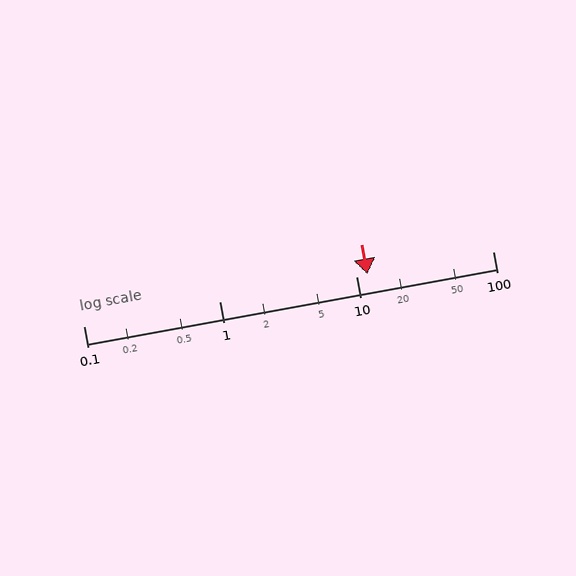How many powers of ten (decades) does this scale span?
The scale spans 3 decades, from 0.1 to 100.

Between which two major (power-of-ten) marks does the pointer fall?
The pointer is between 10 and 100.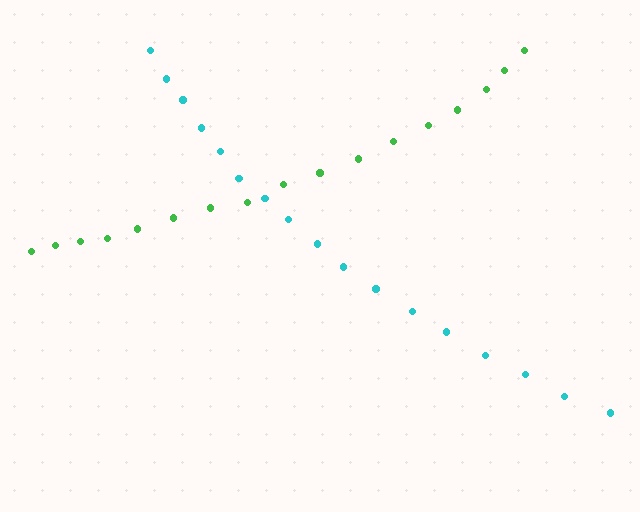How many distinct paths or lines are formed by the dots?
There are 2 distinct paths.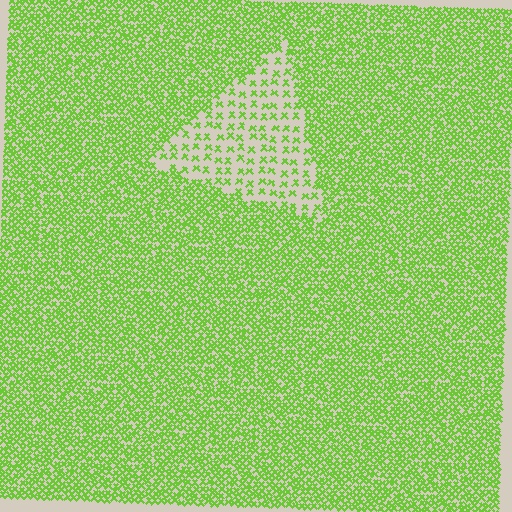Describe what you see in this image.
The image contains small lime elements arranged at two different densities. A triangle-shaped region is visible where the elements are less densely packed than the surrounding area.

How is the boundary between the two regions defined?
The boundary is defined by a change in element density (approximately 2.7x ratio). All elements are the same color, size, and shape.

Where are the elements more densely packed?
The elements are more densely packed outside the triangle boundary.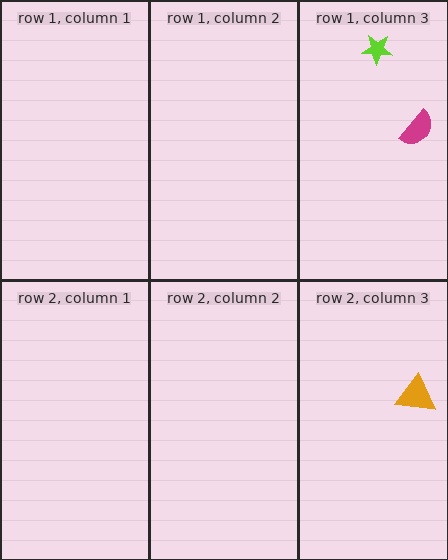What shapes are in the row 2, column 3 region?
The orange triangle.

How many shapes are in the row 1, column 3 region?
2.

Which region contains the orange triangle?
The row 2, column 3 region.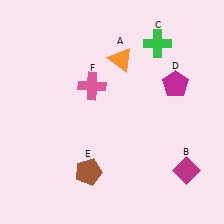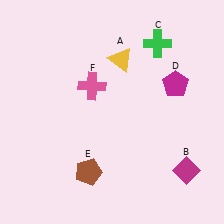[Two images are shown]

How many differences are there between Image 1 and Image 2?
There is 1 difference between the two images.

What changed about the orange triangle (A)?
In Image 1, A is orange. In Image 2, it changed to yellow.